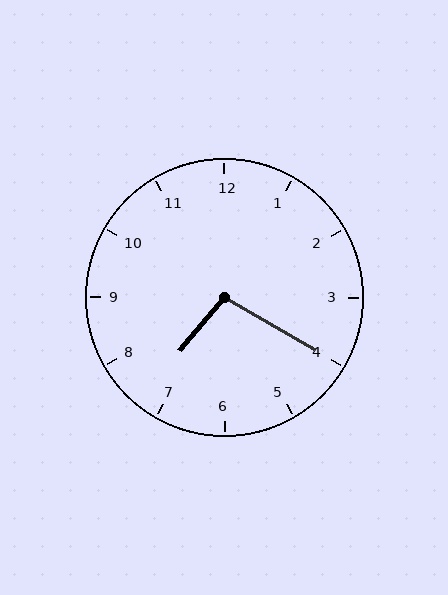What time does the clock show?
7:20.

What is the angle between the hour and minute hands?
Approximately 100 degrees.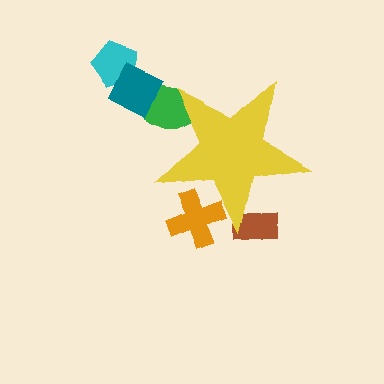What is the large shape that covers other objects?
A yellow star.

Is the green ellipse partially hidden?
Yes, the green ellipse is partially hidden behind the yellow star.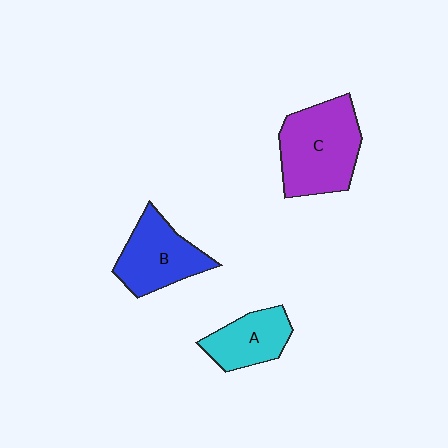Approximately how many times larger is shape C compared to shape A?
Approximately 1.7 times.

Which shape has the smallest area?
Shape A (cyan).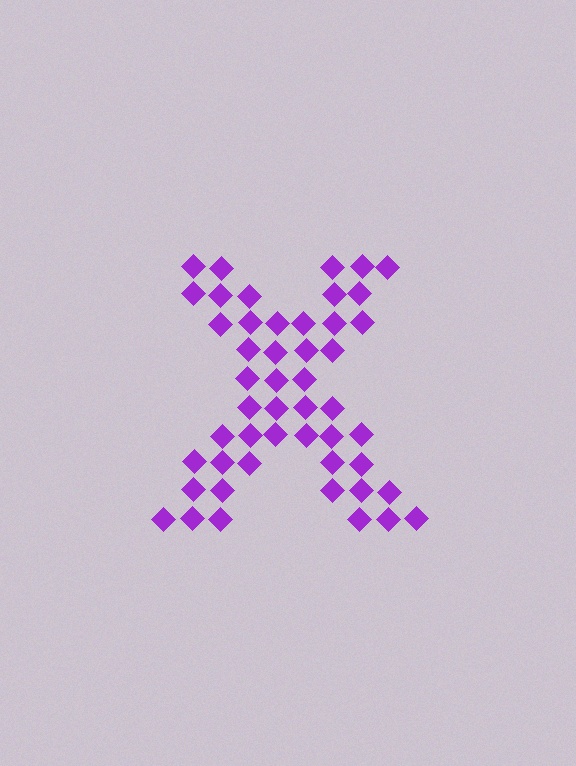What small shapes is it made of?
It is made of small diamonds.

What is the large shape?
The large shape is the letter X.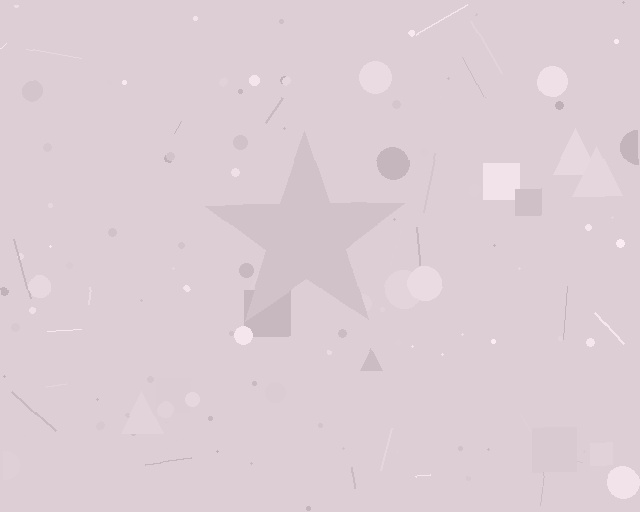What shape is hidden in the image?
A star is hidden in the image.